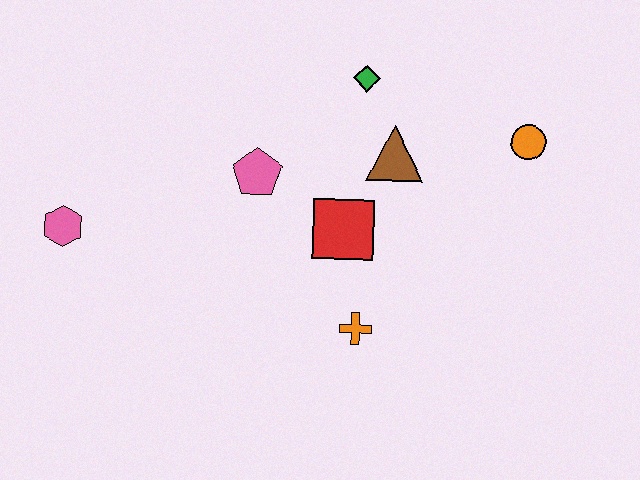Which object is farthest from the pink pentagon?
The orange circle is farthest from the pink pentagon.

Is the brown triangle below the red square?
No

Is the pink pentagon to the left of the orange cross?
Yes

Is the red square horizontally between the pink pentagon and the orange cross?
Yes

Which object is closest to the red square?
The brown triangle is closest to the red square.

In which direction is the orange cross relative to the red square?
The orange cross is below the red square.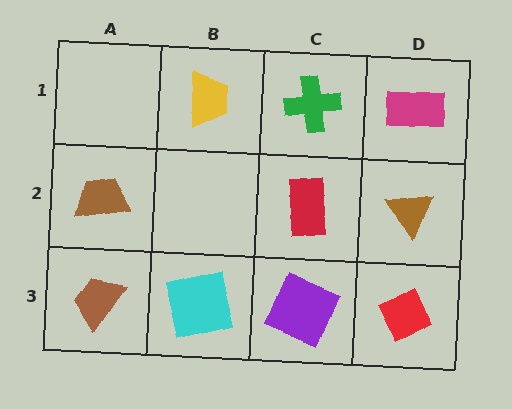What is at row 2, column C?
A red rectangle.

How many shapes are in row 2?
3 shapes.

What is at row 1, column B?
A yellow trapezoid.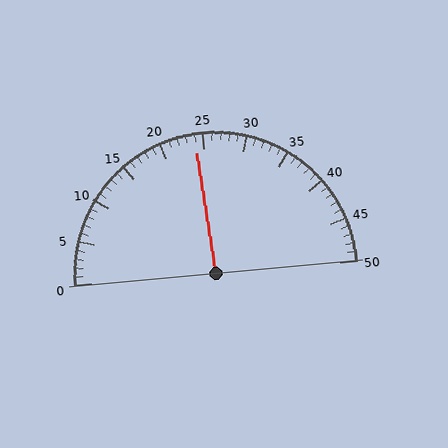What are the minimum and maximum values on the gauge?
The gauge ranges from 0 to 50.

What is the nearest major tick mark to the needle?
The nearest major tick mark is 25.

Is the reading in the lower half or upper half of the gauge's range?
The reading is in the lower half of the range (0 to 50).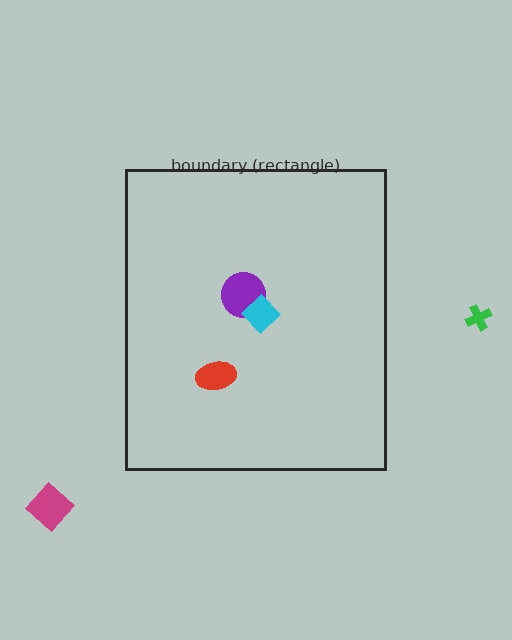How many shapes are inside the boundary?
3 inside, 2 outside.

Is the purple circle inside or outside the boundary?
Inside.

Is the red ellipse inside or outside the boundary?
Inside.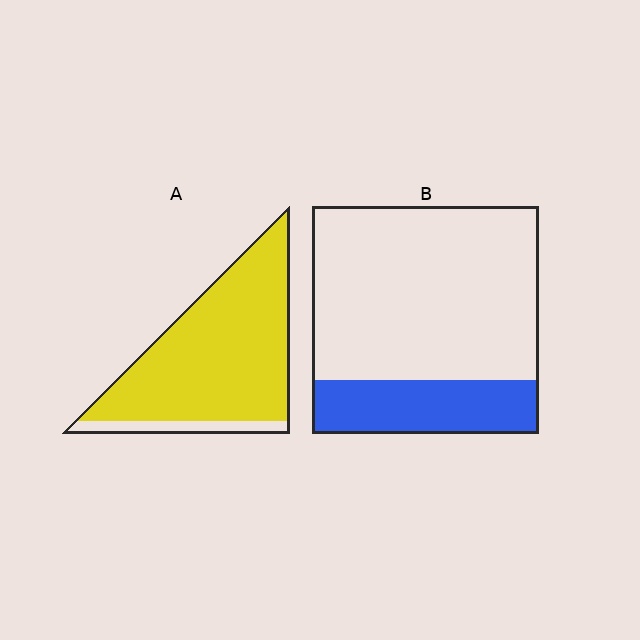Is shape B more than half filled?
No.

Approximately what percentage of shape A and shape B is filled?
A is approximately 90% and B is approximately 25%.